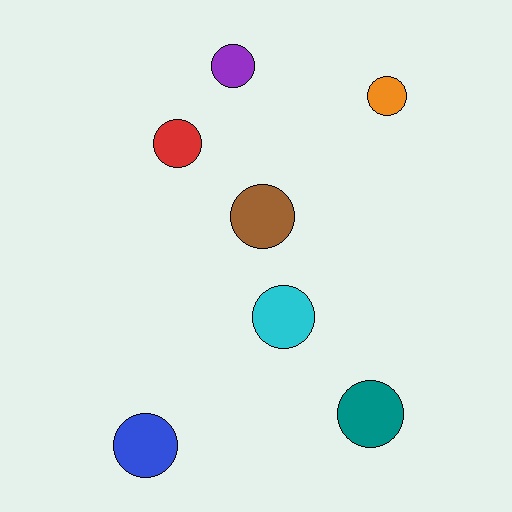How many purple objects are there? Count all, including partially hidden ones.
There is 1 purple object.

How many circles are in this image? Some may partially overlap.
There are 7 circles.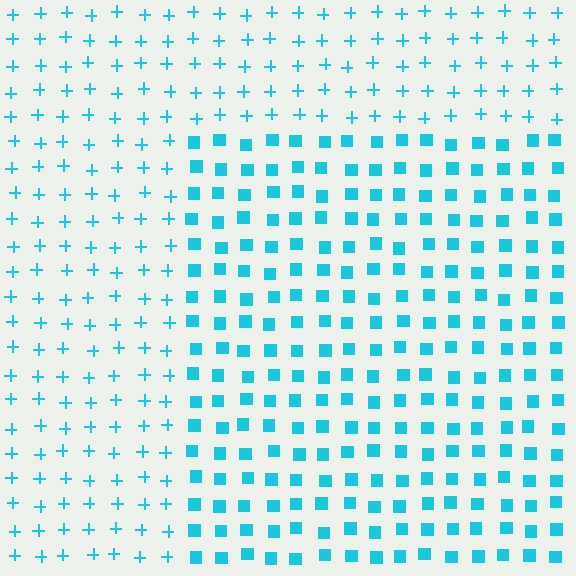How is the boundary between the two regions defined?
The boundary is defined by a change in element shape: squares inside vs. plus signs outside. All elements share the same color and spacing.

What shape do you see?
I see a rectangle.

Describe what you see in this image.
The image is filled with small cyan elements arranged in a uniform grid. A rectangle-shaped region contains squares, while the surrounding area contains plus signs. The boundary is defined purely by the change in element shape.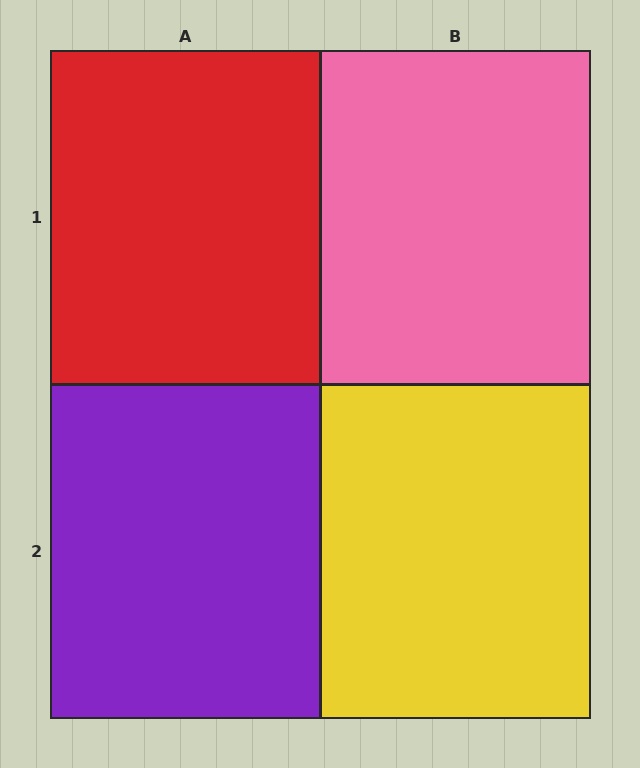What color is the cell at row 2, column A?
Purple.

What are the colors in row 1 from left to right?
Red, pink.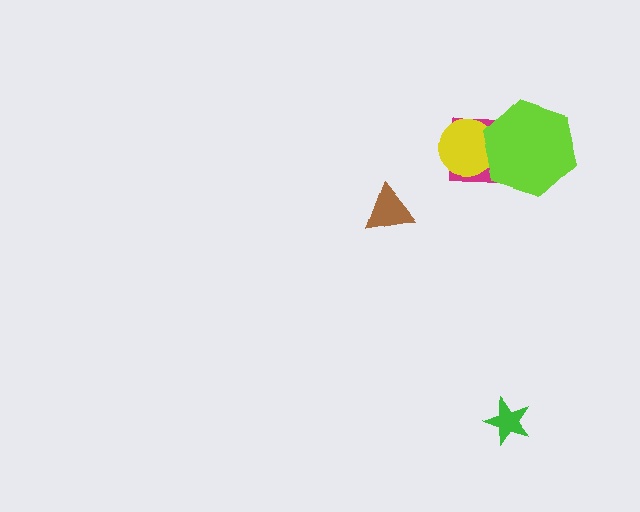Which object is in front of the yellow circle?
The lime hexagon is in front of the yellow circle.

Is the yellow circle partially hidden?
Yes, it is partially covered by another shape.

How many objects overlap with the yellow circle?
2 objects overlap with the yellow circle.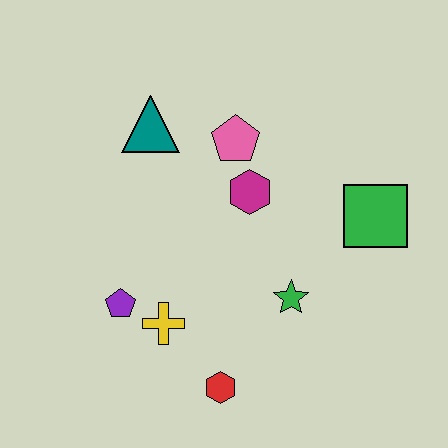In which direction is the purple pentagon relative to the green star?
The purple pentagon is to the left of the green star.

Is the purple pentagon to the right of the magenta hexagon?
No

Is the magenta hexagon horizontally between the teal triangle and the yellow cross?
No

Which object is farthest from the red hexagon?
The teal triangle is farthest from the red hexagon.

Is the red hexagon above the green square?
No